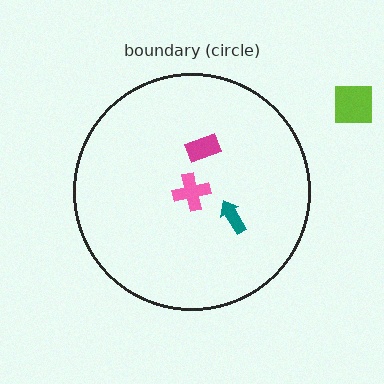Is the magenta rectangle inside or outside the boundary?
Inside.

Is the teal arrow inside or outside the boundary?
Inside.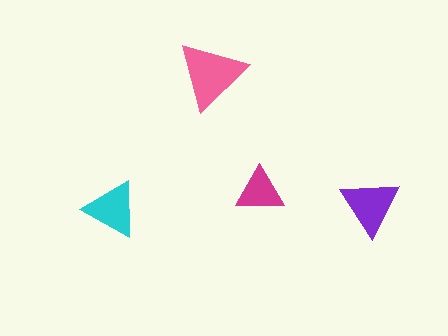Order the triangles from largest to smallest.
the pink one, the purple one, the cyan one, the magenta one.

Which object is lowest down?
The cyan triangle is bottommost.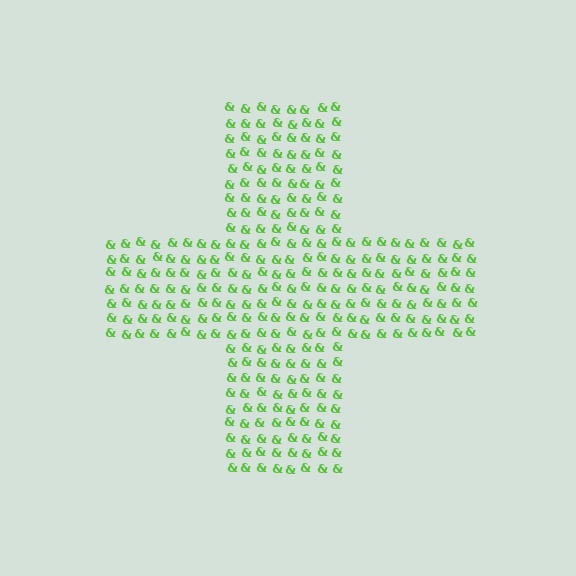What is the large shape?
The large shape is a cross.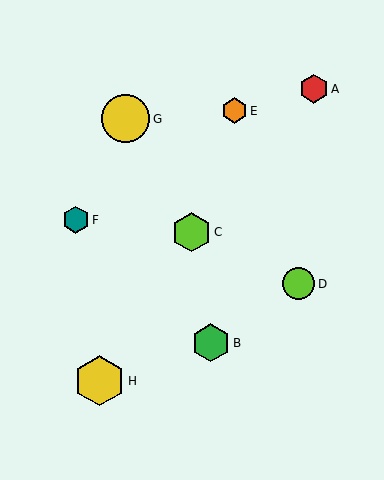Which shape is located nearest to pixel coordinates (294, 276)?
The lime circle (labeled D) at (298, 284) is nearest to that location.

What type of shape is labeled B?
Shape B is a green hexagon.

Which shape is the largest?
The yellow hexagon (labeled H) is the largest.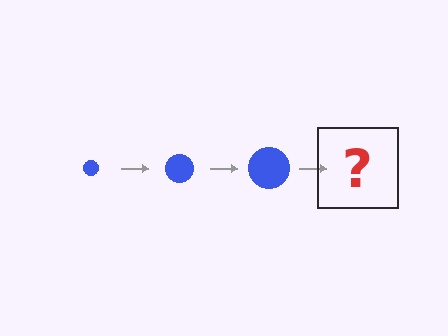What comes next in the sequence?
The next element should be a blue circle, larger than the previous one.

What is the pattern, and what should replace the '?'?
The pattern is that the circle gets progressively larger each step. The '?' should be a blue circle, larger than the previous one.